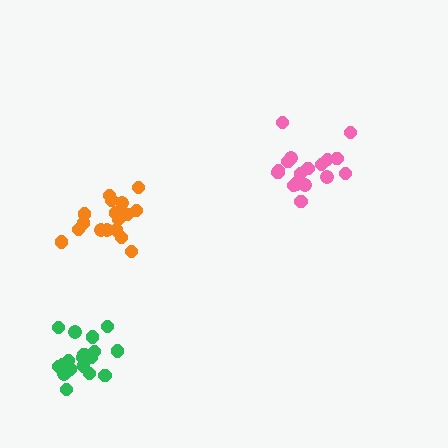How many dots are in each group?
Group 1: 18 dots, Group 2: 18 dots, Group 3: 19 dots (55 total).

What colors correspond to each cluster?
The clusters are colored: orange, pink, green.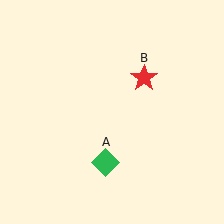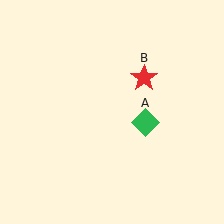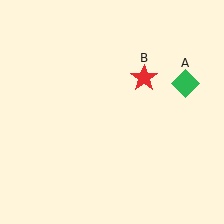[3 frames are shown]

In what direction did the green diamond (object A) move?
The green diamond (object A) moved up and to the right.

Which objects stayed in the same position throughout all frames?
Red star (object B) remained stationary.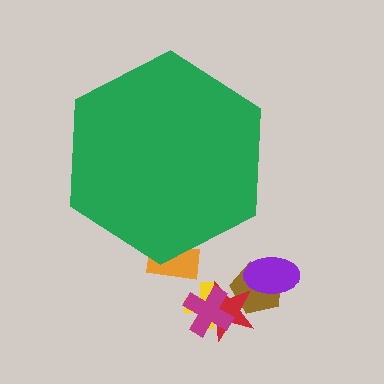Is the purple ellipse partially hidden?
No, the purple ellipse is fully visible.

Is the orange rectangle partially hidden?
Yes, the orange rectangle is partially hidden behind the green hexagon.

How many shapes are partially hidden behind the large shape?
1 shape is partially hidden.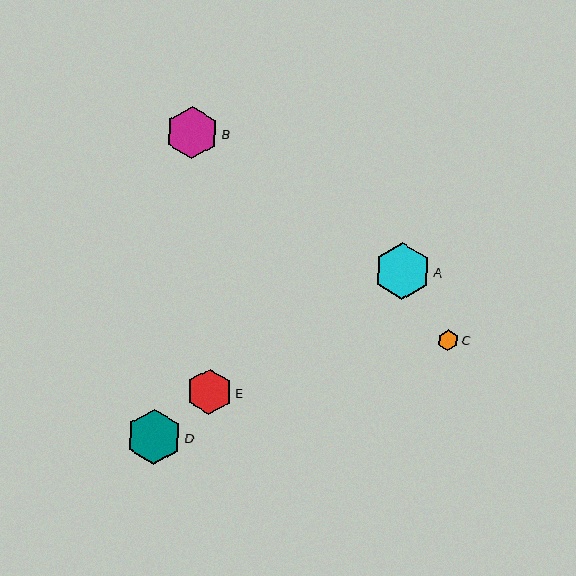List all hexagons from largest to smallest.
From largest to smallest: A, D, B, E, C.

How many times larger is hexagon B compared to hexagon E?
Hexagon B is approximately 1.2 times the size of hexagon E.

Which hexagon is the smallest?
Hexagon C is the smallest with a size of approximately 21 pixels.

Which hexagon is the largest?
Hexagon A is the largest with a size of approximately 57 pixels.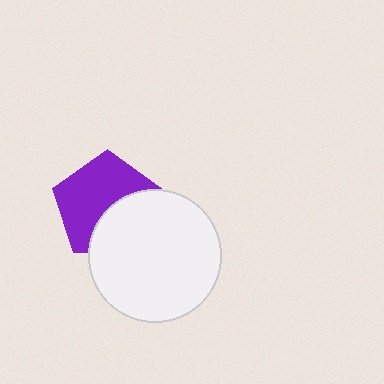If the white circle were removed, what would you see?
You would see the complete purple pentagon.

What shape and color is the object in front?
The object in front is a white circle.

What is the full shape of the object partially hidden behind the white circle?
The partially hidden object is a purple pentagon.